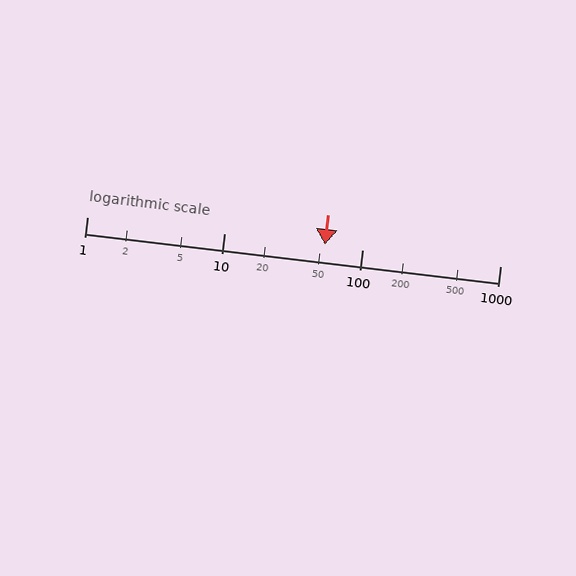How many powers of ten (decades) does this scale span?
The scale spans 3 decades, from 1 to 1000.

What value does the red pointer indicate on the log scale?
The pointer indicates approximately 53.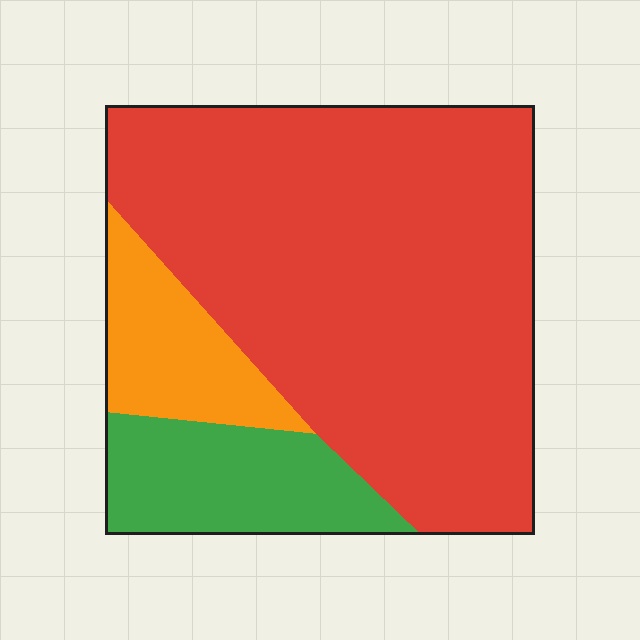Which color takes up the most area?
Red, at roughly 70%.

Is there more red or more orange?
Red.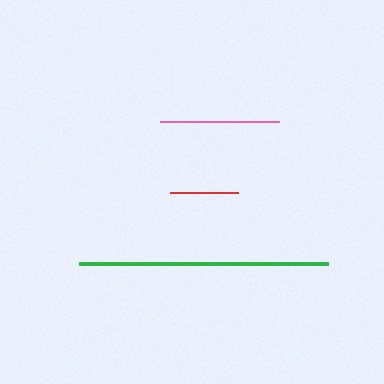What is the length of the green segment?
The green segment is approximately 249 pixels long.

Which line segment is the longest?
The green line is the longest at approximately 249 pixels.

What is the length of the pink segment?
The pink segment is approximately 119 pixels long.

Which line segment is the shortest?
The red line is the shortest at approximately 68 pixels.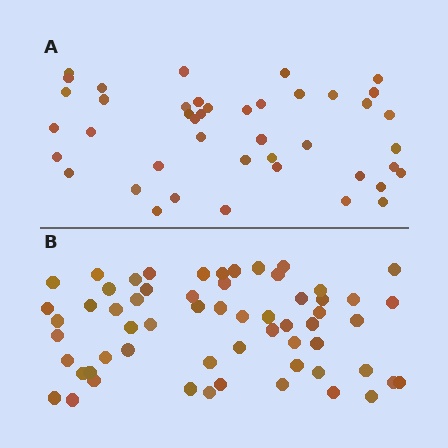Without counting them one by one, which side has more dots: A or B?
Region B (the bottom region) has more dots.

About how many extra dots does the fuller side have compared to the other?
Region B has approximately 15 more dots than region A.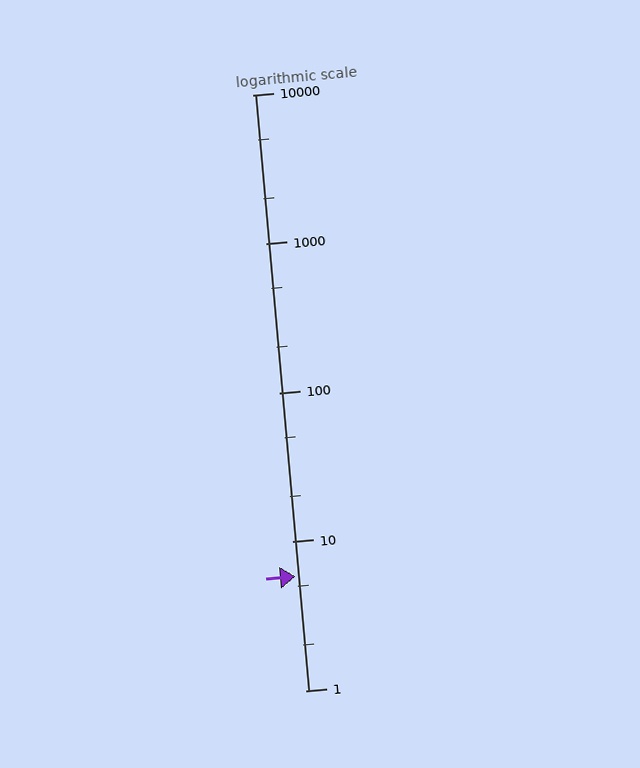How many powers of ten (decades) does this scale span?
The scale spans 4 decades, from 1 to 10000.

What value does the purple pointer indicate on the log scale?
The pointer indicates approximately 5.8.